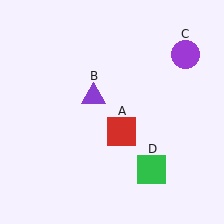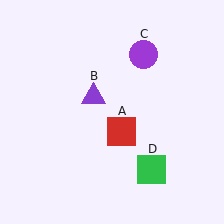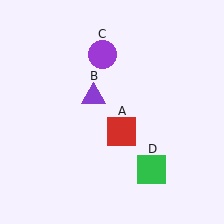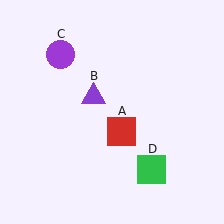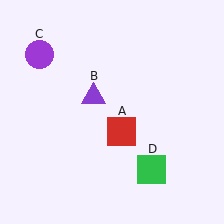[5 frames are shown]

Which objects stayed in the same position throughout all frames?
Red square (object A) and purple triangle (object B) and green square (object D) remained stationary.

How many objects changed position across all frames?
1 object changed position: purple circle (object C).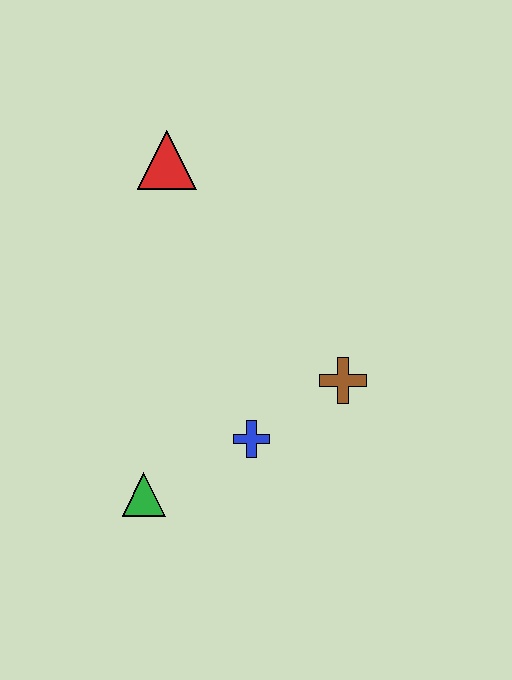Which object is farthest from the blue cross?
The red triangle is farthest from the blue cross.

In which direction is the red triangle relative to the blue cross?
The red triangle is above the blue cross.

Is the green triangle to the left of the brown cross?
Yes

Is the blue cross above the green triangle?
Yes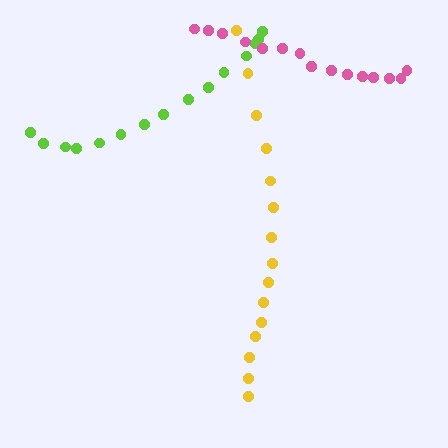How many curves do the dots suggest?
There are 3 distinct paths.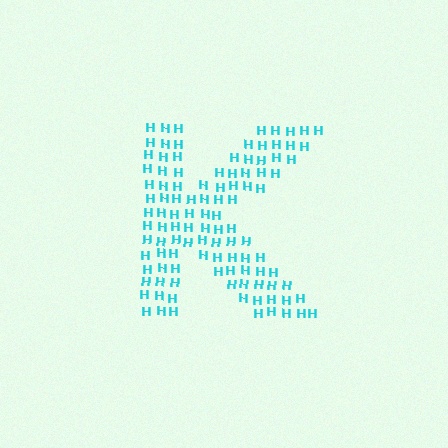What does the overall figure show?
The overall figure shows the letter K.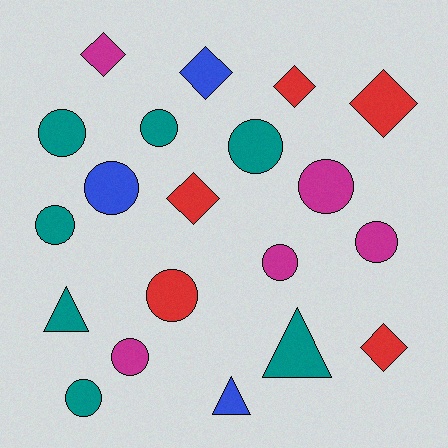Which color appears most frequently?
Teal, with 7 objects.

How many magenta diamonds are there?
There is 1 magenta diamond.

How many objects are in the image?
There are 20 objects.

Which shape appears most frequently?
Circle, with 11 objects.